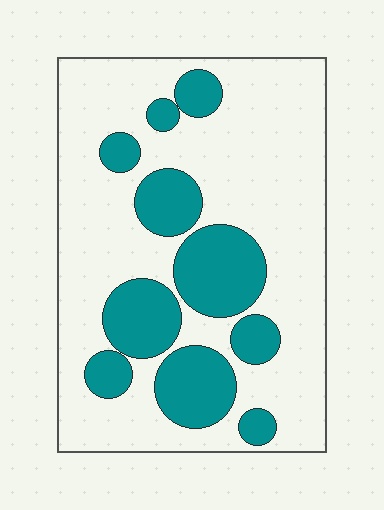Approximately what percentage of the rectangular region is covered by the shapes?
Approximately 30%.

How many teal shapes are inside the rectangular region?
10.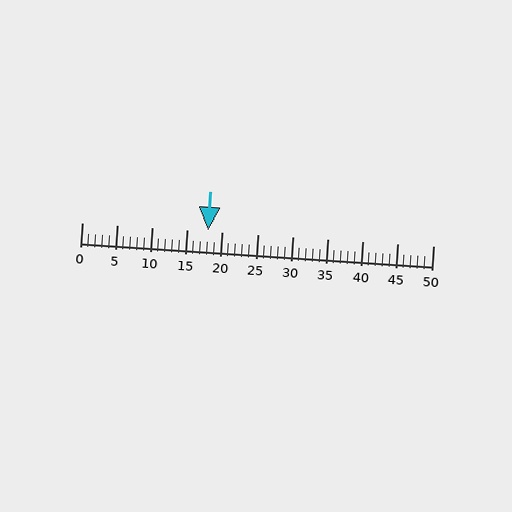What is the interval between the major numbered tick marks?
The major tick marks are spaced 5 units apart.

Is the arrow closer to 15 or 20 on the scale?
The arrow is closer to 20.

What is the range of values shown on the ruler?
The ruler shows values from 0 to 50.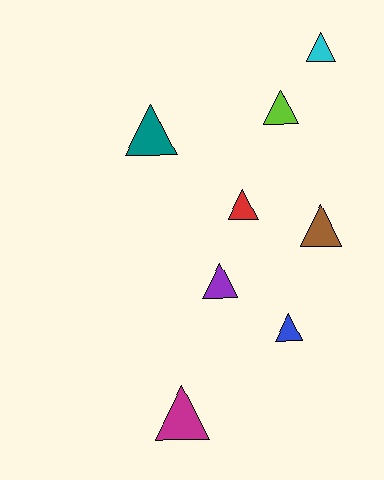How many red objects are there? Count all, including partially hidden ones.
There is 1 red object.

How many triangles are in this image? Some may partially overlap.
There are 8 triangles.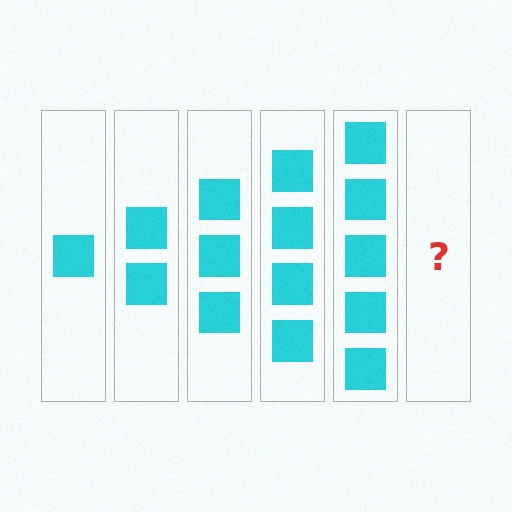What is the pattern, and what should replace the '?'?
The pattern is that each step adds one more square. The '?' should be 6 squares.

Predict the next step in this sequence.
The next step is 6 squares.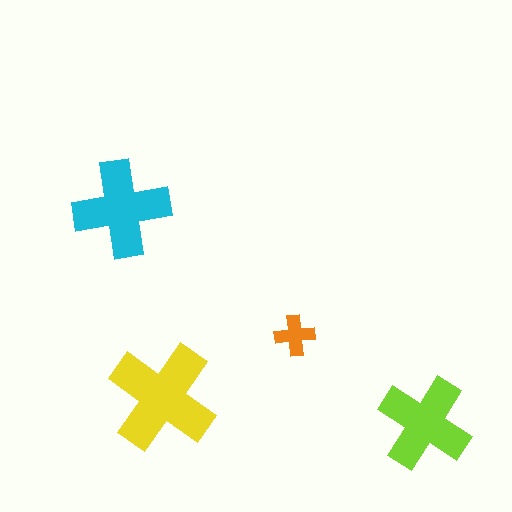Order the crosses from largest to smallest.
the yellow one, the cyan one, the lime one, the orange one.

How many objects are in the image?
There are 4 objects in the image.